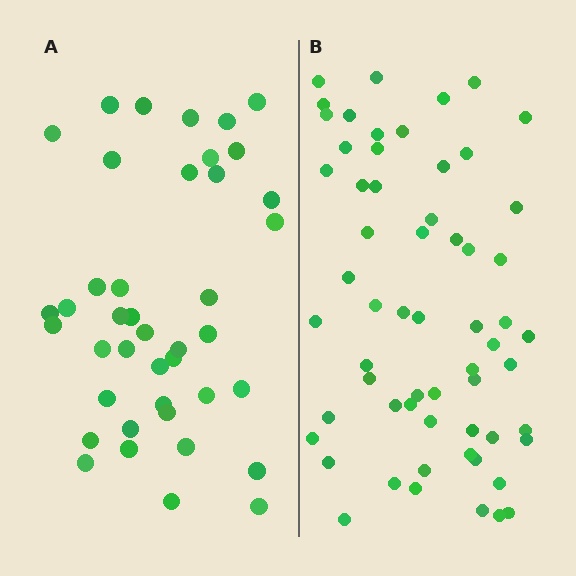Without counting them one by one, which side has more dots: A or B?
Region B (the right region) has more dots.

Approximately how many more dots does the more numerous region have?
Region B has approximately 20 more dots than region A.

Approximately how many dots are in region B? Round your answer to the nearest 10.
About 60 dots.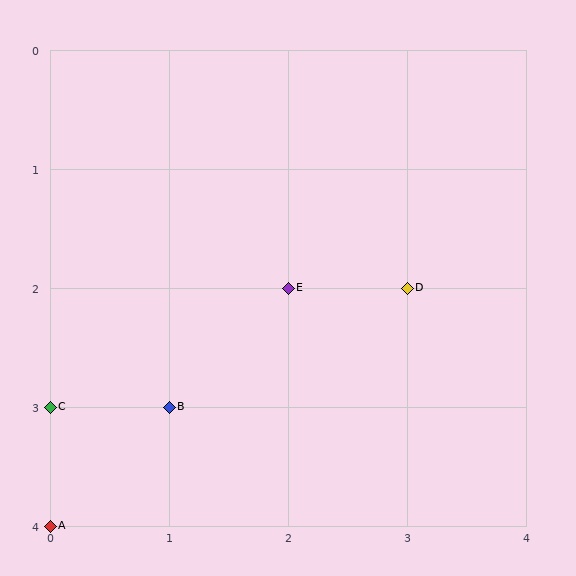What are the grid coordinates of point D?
Point D is at grid coordinates (3, 2).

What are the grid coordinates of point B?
Point B is at grid coordinates (1, 3).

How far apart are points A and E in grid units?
Points A and E are 2 columns and 2 rows apart (about 2.8 grid units diagonally).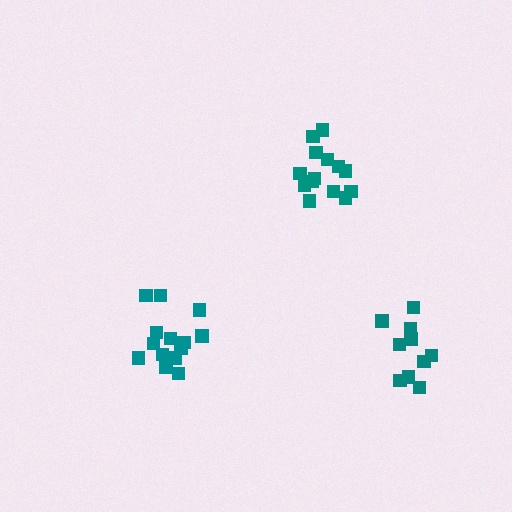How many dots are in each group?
Group 1: 10 dots, Group 2: 14 dots, Group 3: 14 dots (38 total).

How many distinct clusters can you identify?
There are 3 distinct clusters.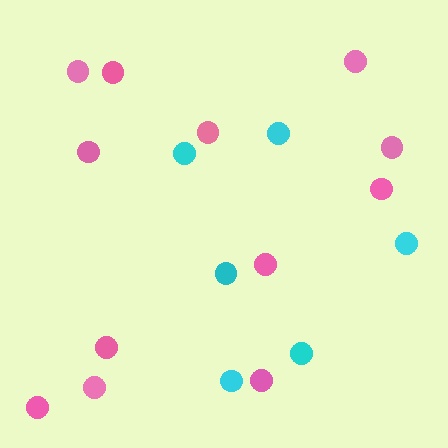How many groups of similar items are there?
There are 2 groups: one group of cyan circles (6) and one group of pink circles (12).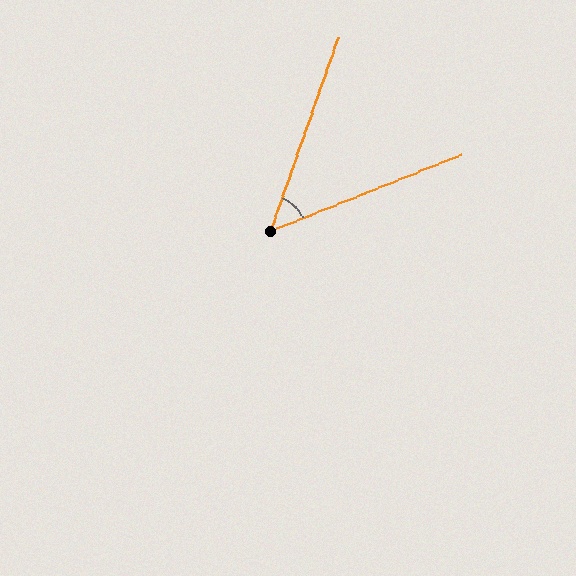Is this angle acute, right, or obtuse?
It is acute.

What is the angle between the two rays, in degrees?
Approximately 49 degrees.